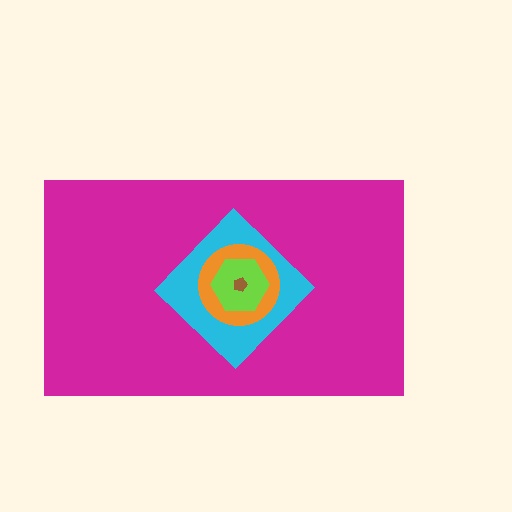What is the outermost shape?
The magenta rectangle.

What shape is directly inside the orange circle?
The lime hexagon.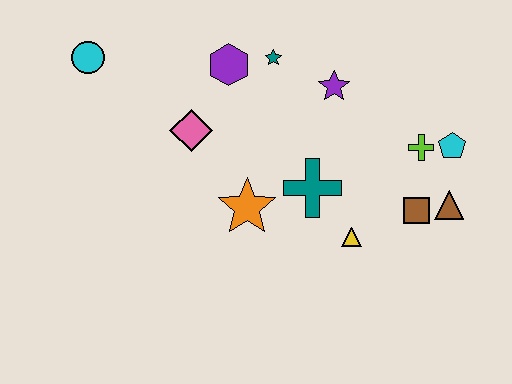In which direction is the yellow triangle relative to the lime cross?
The yellow triangle is below the lime cross.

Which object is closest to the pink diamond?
The purple hexagon is closest to the pink diamond.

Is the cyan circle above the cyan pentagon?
Yes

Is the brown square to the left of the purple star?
No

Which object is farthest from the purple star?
The cyan circle is farthest from the purple star.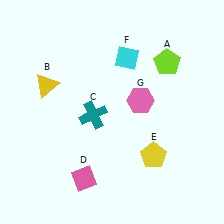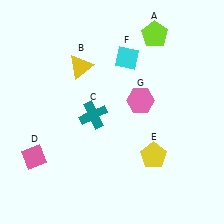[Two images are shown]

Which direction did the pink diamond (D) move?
The pink diamond (D) moved left.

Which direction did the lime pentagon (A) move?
The lime pentagon (A) moved up.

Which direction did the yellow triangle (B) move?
The yellow triangle (B) moved right.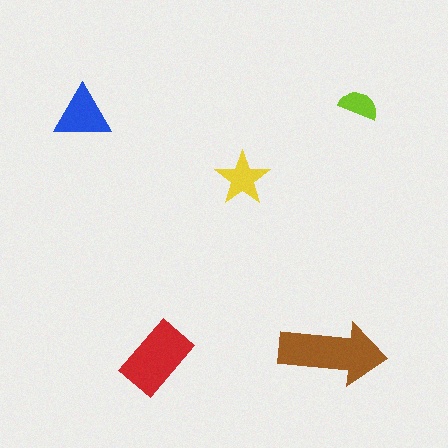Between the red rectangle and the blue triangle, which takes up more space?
The red rectangle.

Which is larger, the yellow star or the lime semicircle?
The yellow star.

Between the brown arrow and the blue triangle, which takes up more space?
The brown arrow.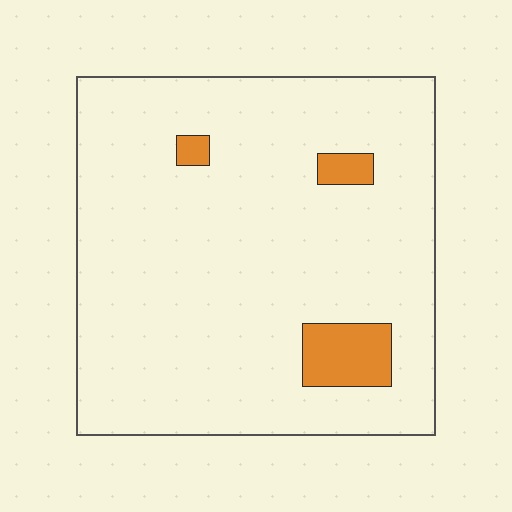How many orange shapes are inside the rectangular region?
3.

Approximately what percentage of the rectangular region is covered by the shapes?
Approximately 5%.